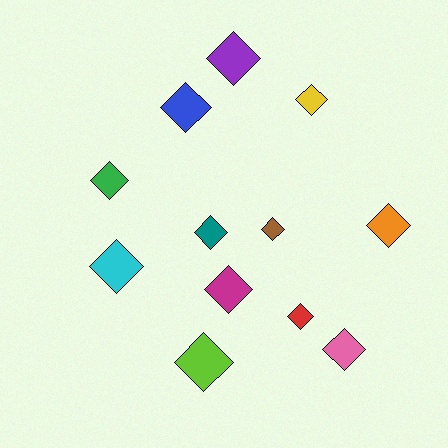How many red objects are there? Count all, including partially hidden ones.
There is 1 red object.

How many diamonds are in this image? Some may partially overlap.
There are 12 diamonds.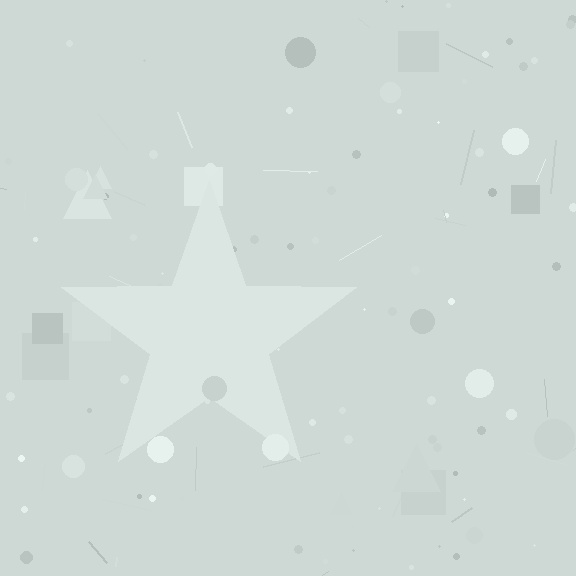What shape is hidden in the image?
A star is hidden in the image.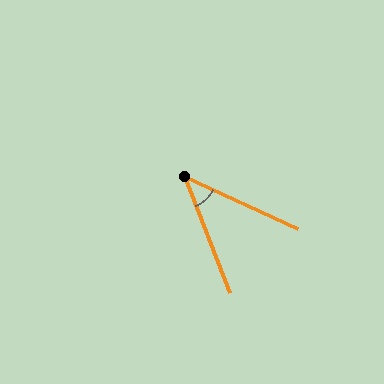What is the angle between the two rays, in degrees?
Approximately 44 degrees.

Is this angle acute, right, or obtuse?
It is acute.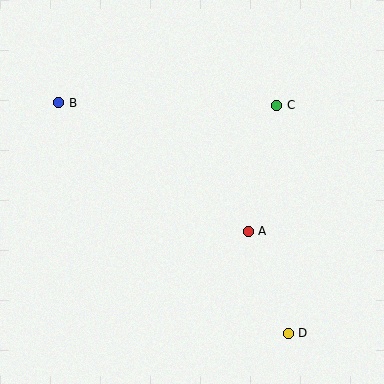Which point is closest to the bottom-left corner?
Point B is closest to the bottom-left corner.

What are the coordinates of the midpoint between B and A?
The midpoint between B and A is at (154, 167).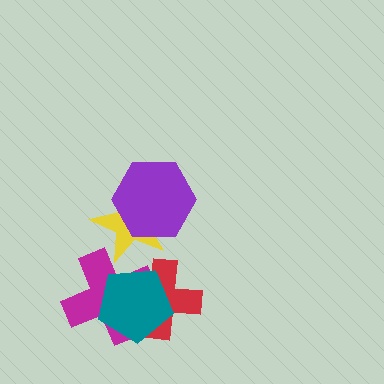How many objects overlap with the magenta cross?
3 objects overlap with the magenta cross.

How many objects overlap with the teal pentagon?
2 objects overlap with the teal pentagon.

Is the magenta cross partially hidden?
Yes, it is partially covered by another shape.